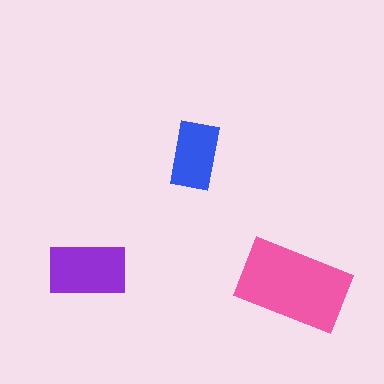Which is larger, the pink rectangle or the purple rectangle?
The pink one.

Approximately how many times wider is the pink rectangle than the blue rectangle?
About 1.5 times wider.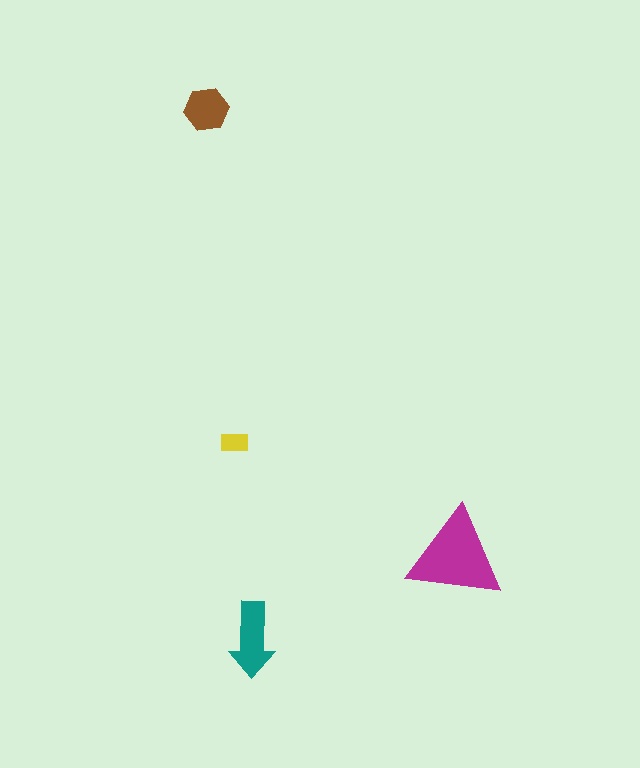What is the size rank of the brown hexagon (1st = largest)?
3rd.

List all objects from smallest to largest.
The yellow rectangle, the brown hexagon, the teal arrow, the magenta triangle.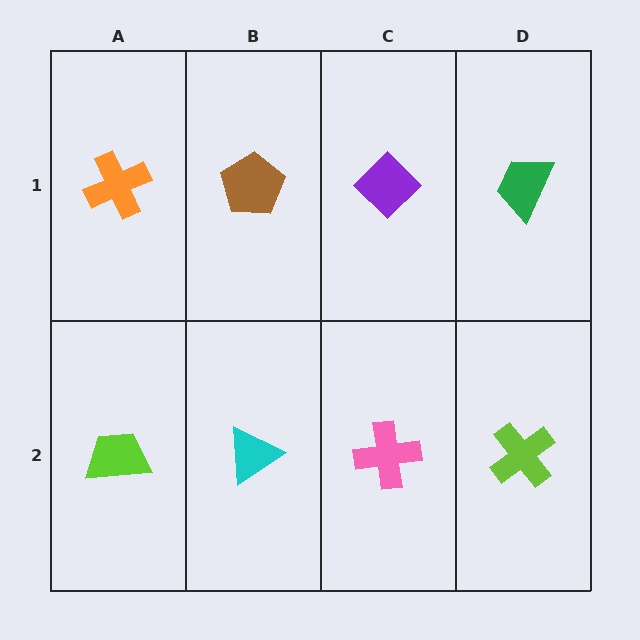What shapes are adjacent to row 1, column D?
A lime cross (row 2, column D), a purple diamond (row 1, column C).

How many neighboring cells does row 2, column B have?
3.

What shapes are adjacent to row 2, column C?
A purple diamond (row 1, column C), a cyan triangle (row 2, column B), a lime cross (row 2, column D).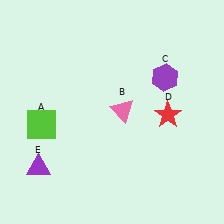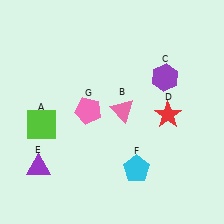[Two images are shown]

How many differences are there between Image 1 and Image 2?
There are 2 differences between the two images.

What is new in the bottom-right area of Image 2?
A cyan pentagon (F) was added in the bottom-right area of Image 2.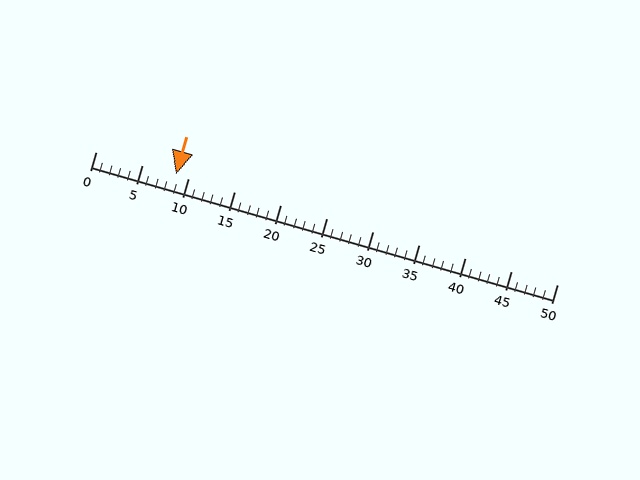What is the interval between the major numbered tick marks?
The major tick marks are spaced 5 units apart.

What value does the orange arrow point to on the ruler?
The orange arrow points to approximately 9.